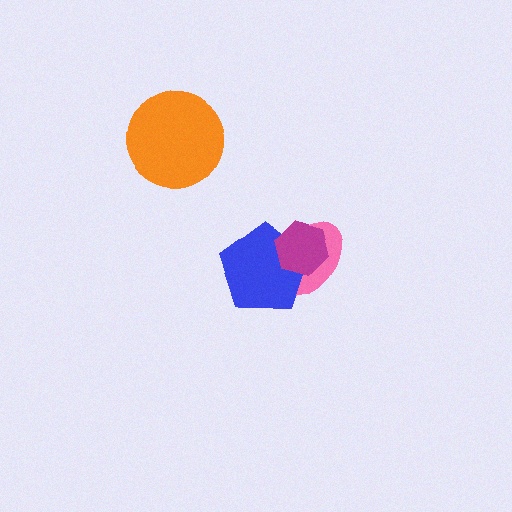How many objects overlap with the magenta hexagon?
2 objects overlap with the magenta hexagon.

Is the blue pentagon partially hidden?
Yes, it is partially covered by another shape.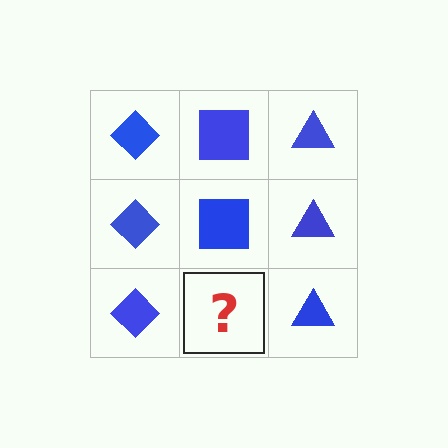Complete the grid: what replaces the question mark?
The question mark should be replaced with a blue square.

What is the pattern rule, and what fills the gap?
The rule is that each column has a consistent shape. The gap should be filled with a blue square.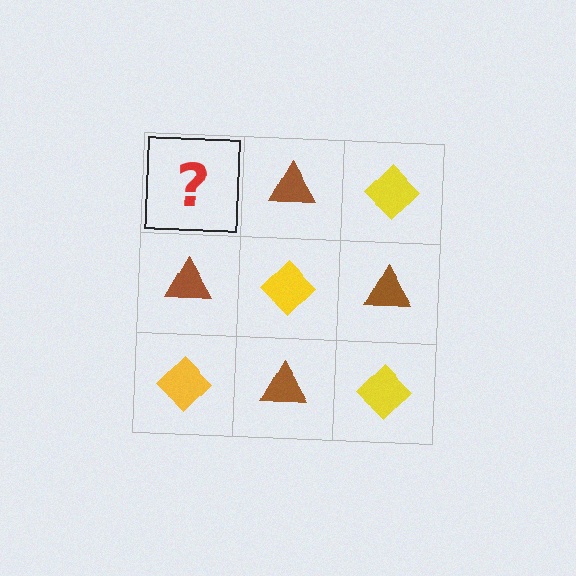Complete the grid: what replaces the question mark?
The question mark should be replaced with a yellow diamond.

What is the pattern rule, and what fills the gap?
The rule is that it alternates yellow diamond and brown triangle in a checkerboard pattern. The gap should be filled with a yellow diamond.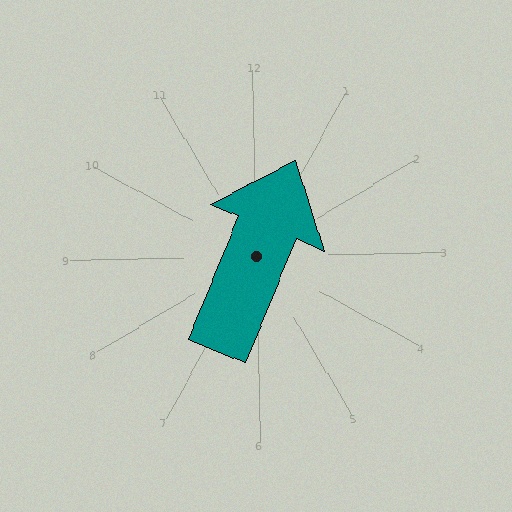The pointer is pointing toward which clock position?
Roughly 1 o'clock.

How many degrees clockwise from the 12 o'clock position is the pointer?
Approximately 23 degrees.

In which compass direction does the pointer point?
Northeast.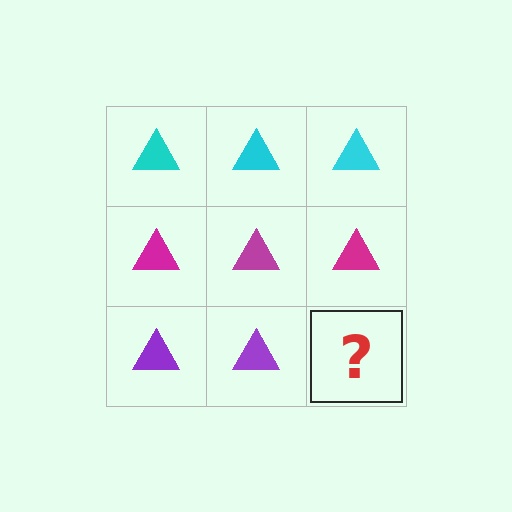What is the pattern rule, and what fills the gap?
The rule is that each row has a consistent color. The gap should be filled with a purple triangle.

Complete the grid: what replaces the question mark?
The question mark should be replaced with a purple triangle.